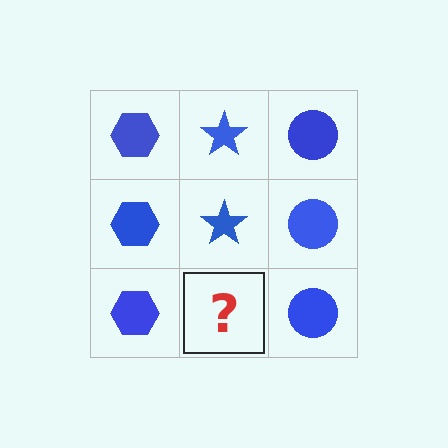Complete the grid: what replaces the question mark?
The question mark should be replaced with a blue star.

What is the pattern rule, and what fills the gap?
The rule is that each column has a consistent shape. The gap should be filled with a blue star.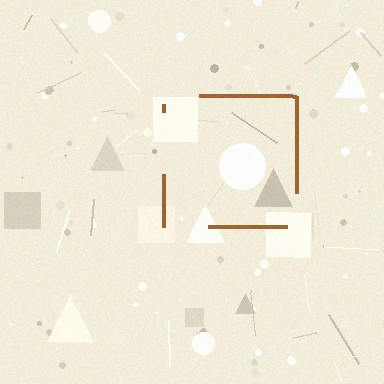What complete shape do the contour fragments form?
The contour fragments form a square.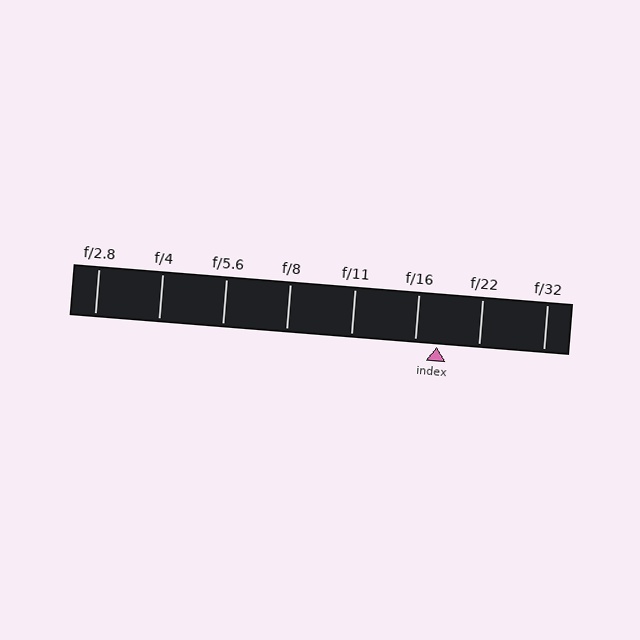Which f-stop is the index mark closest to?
The index mark is closest to f/16.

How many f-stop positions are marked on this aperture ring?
There are 8 f-stop positions marked.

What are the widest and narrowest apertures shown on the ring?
The widest aperture shown is f/2.8 and the narrowest is f/32.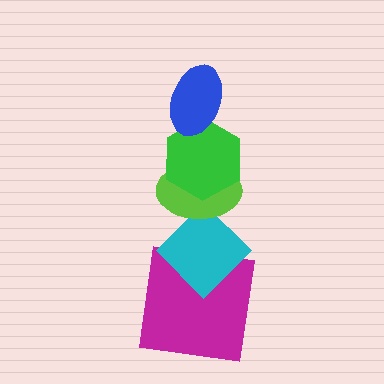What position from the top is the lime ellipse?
The lime ellipse is 3rd from the top.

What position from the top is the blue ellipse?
The blue ellipse is 1st from the top.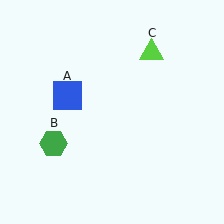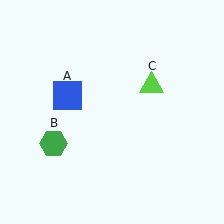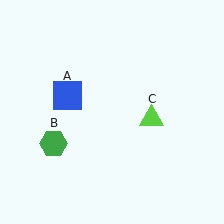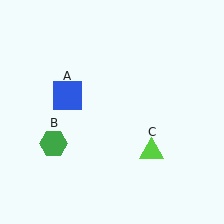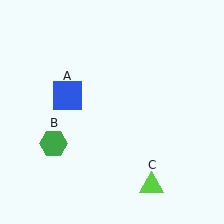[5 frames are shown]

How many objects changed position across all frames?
1 object changed position: lime triangle (object C).